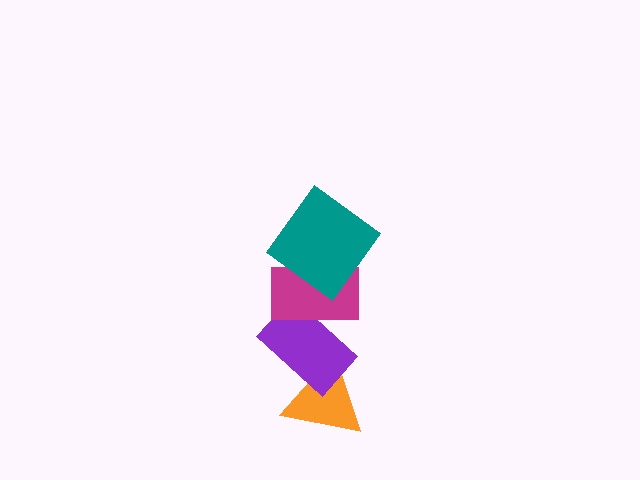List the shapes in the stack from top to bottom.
From top to bottom: the teal diamond, the magenta rectangle, the purple rectangle, the orange triangle.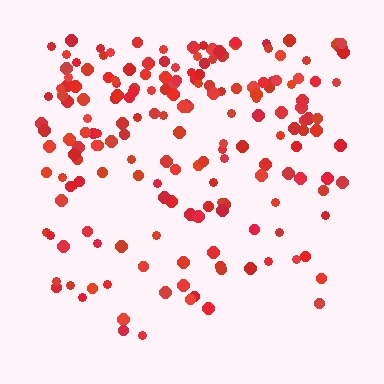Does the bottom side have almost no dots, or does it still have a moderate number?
Still a moderate number, just noticeably fewer than the top.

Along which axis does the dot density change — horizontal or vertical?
Vertical.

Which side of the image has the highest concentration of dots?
The top.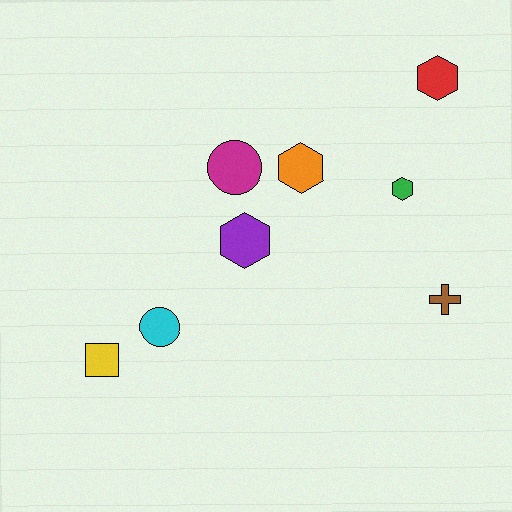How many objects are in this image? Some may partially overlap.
There are 8 objects.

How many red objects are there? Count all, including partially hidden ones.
There is 1 red object.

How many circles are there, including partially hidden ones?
There are 2 circles.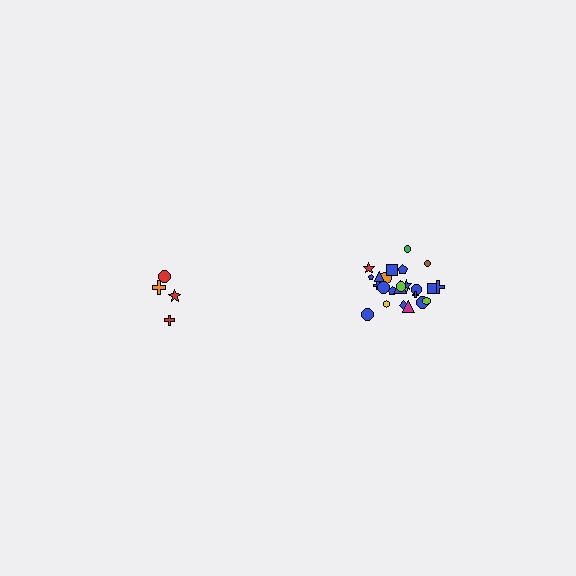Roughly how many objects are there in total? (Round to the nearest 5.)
Roughly 30 objects in total.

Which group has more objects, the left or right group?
The right group.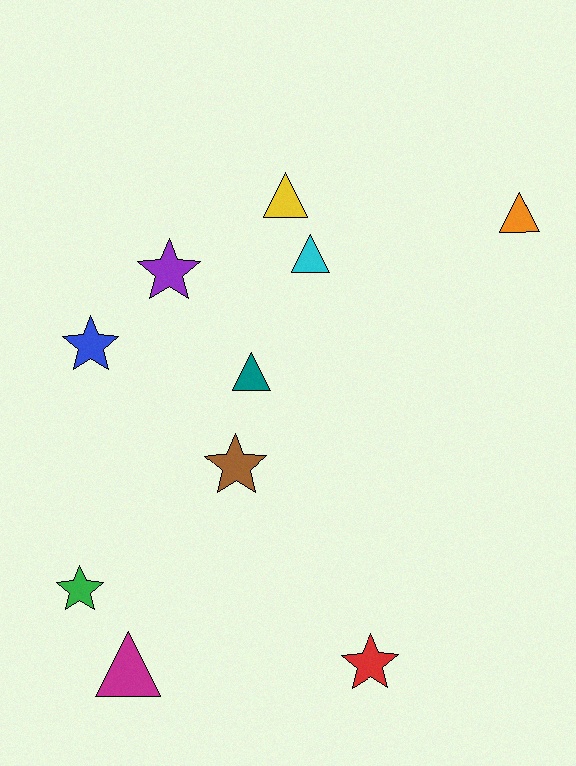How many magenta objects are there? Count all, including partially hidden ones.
There is 1 magenta object.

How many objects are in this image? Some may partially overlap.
There are 10 objects.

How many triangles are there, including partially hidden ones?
There are 5 triangles.